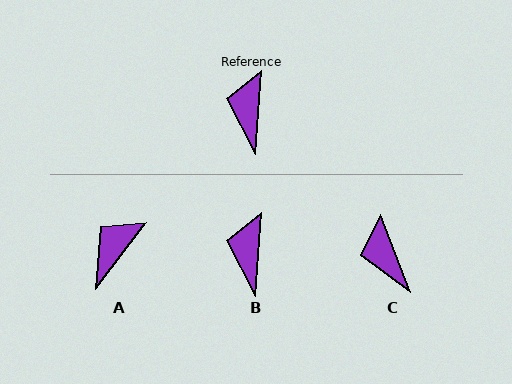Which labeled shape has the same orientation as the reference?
B.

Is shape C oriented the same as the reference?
No, it is off by about 26 degrees.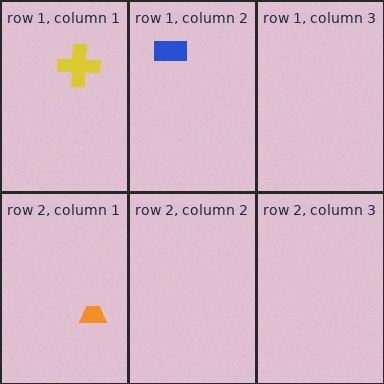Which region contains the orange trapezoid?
The row 2, column 1 region.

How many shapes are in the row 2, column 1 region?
1.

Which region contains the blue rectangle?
The row 1, column 2 region.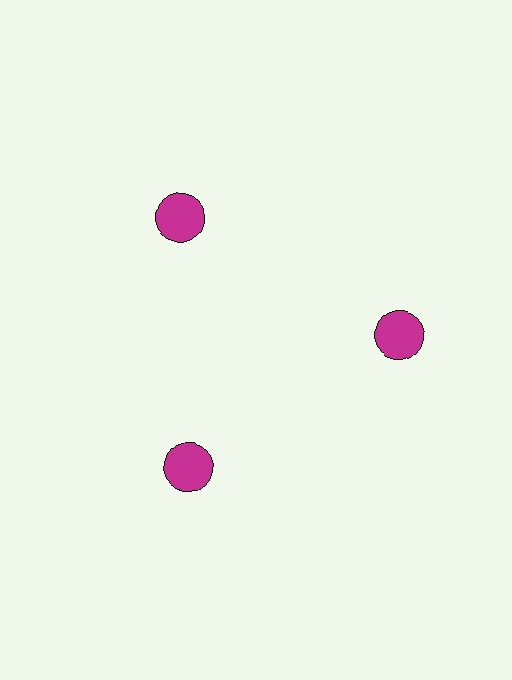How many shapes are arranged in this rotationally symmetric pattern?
There are 3 shapes, arranged in 3 groups of 1.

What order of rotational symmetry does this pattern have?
This pattern has 3-fold rotational symmetry.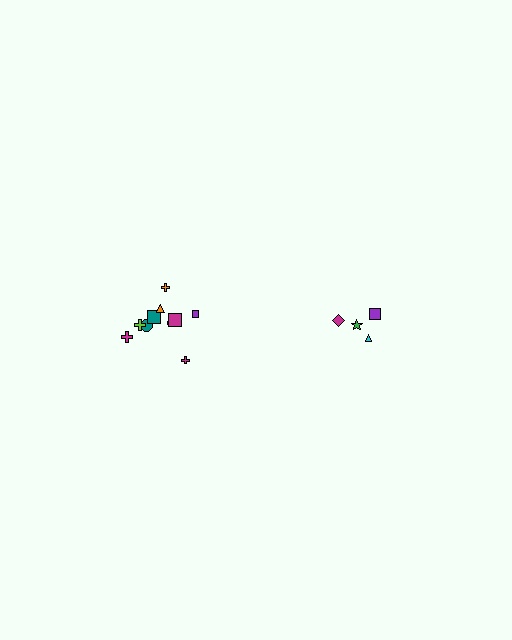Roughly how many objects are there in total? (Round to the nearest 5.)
Roughly 15 objects in total.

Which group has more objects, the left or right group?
The left group.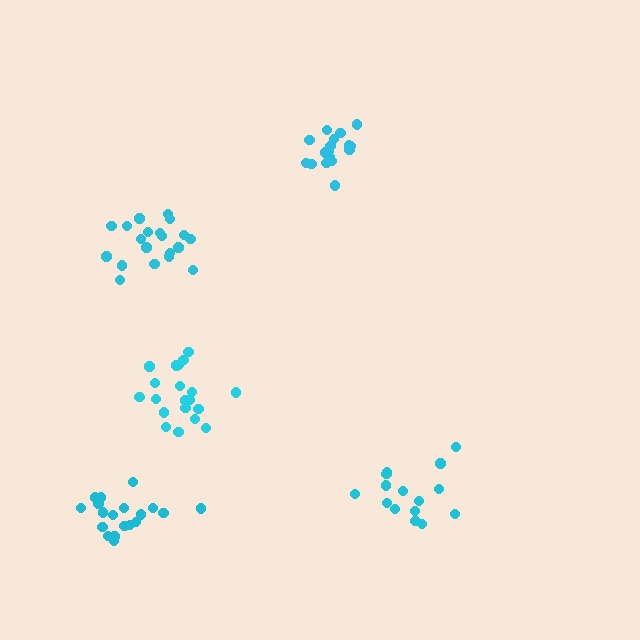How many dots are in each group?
Group 1: 17 dots, Group 2: 20 dots, Group 3: 19 dots, Group 4: 15 dots, Group 5: 20 dots (91 total).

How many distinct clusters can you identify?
There are 5 distinct clusters.